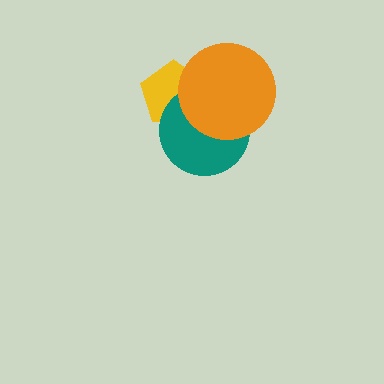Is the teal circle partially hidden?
Yes, it is partially covered by another shape.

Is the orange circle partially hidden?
No, no other shape covers it.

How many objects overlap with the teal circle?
2 objects overlap with the teal circle.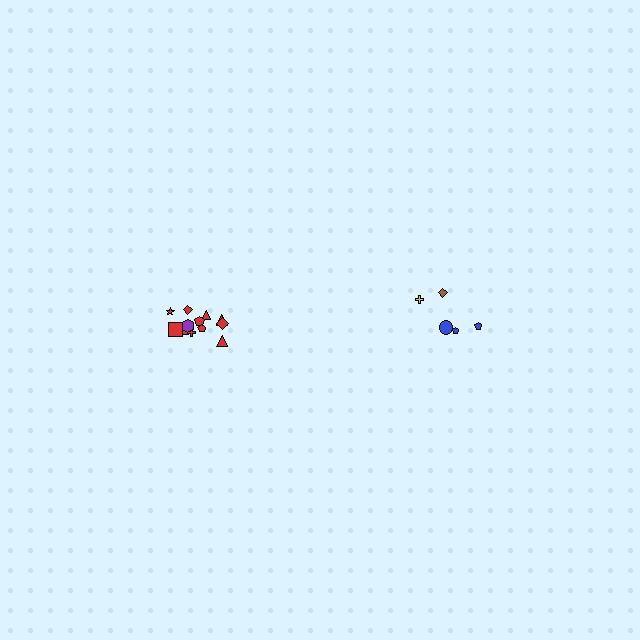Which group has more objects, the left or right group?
The left group.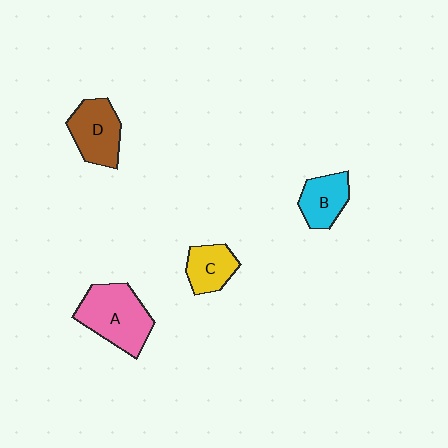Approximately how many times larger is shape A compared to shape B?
Approximately 1.7 times.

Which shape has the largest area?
Shape A (pink).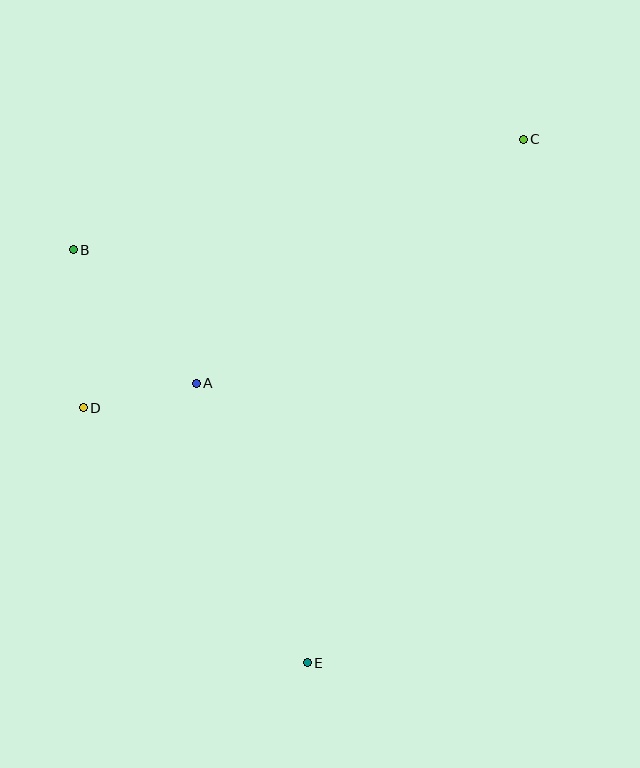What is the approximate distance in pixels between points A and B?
The distance between A and B is approximately 182 pixels.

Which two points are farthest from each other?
Points C and E are farthest from each other.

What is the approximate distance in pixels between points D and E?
The distance between D and E is approximately 340 pixels.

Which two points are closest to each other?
Points A and D are closest to each other.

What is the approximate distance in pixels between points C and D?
The distance between C and D is approximately 516 pixels.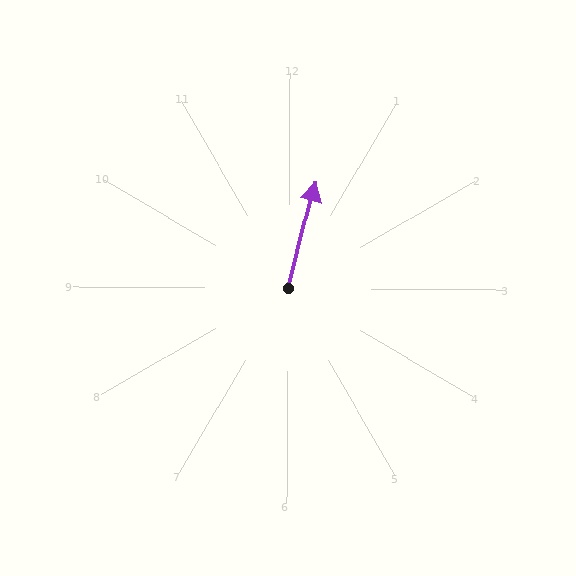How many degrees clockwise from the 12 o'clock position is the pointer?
Approximately 14 degrees.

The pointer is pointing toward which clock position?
Roughly 12 o'clock.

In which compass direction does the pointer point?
North.